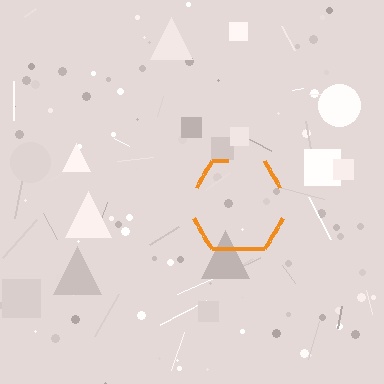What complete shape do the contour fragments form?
The contour fragments form a hexagon.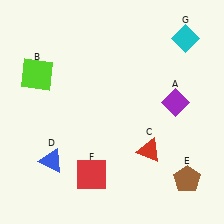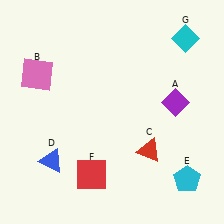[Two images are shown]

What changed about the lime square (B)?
In Image 1, B is lime. In Image 2, it changed to pink.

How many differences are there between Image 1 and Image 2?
There are 2 differences between the two images.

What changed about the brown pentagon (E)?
In Image 1, E is brown. In Image 2, it changed to cyan.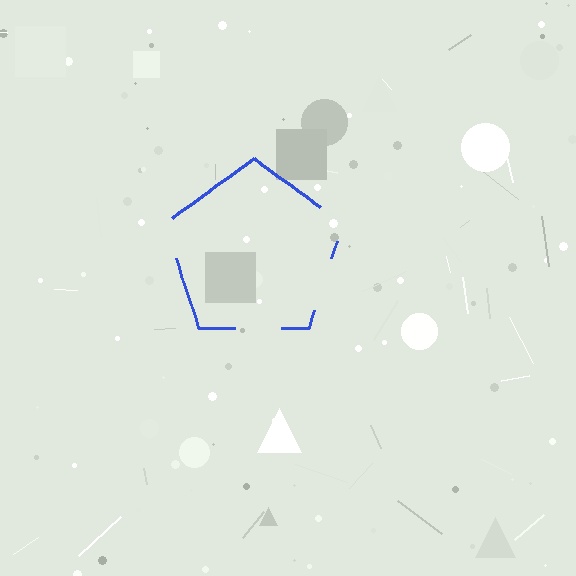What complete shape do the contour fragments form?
The contour fragments form a pentagon.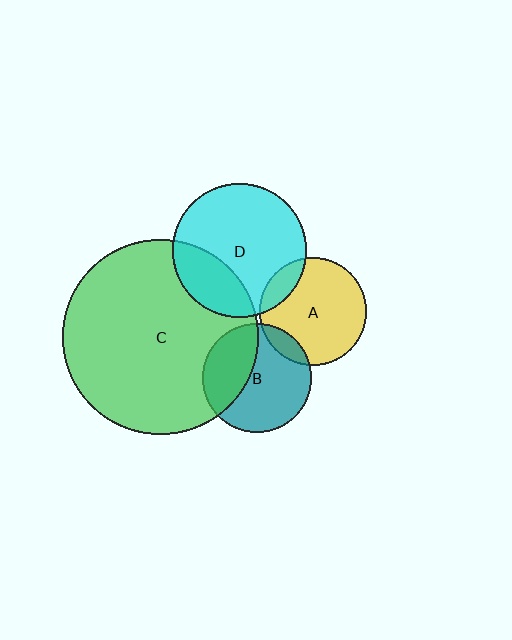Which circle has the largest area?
Circle C (green).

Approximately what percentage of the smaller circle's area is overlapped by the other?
Approximately 10%.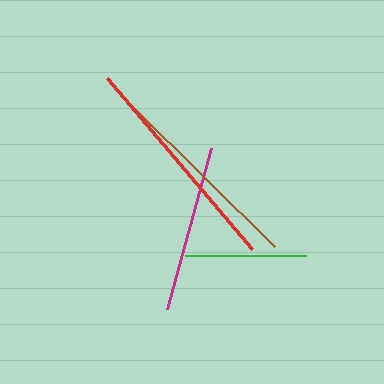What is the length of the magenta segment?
The magenta segment is approximately 166 pixels long.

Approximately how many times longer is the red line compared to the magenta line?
The red line is approximately 1.3 times the length of the magenta line.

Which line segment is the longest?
The red line is the longest at approximately 224 pixels.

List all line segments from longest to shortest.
From longest to shortest: red, brown, magenta, green.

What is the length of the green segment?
The green segment is approximately 121 pixels long.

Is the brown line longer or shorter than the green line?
The brown line is longer than the green line.